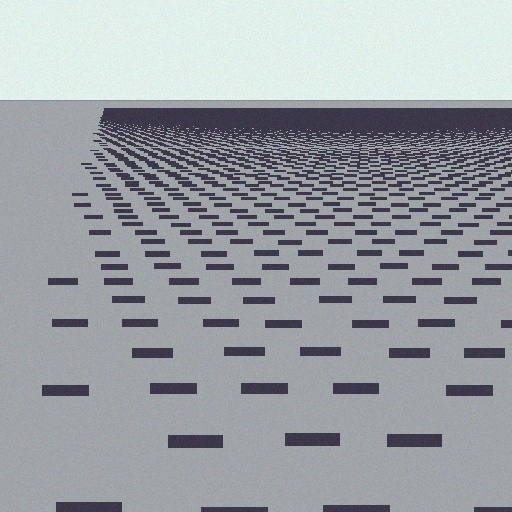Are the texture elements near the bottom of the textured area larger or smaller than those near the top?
Larger. Near the bottom, elements are closer to the viewer and appear at a bigger on-screen size.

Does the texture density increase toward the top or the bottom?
Density increases toward the top.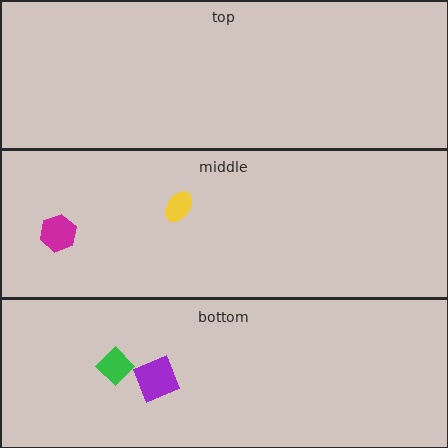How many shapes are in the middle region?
2.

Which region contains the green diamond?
The bottom region.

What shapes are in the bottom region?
The purple square, the green diamond.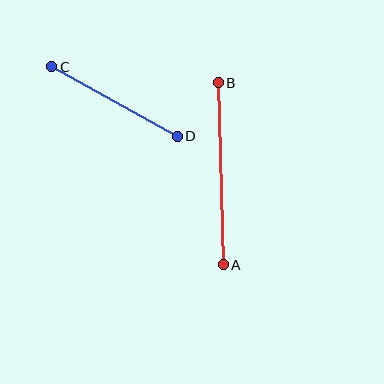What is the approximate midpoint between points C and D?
The midpoint is at approximately (115, 102) pixels.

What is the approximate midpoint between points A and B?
The midpoint is at approximately (221, 174) pixels.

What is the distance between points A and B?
The distance is approximately 182 pixels.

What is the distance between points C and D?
The distance is approximately 144 pixels.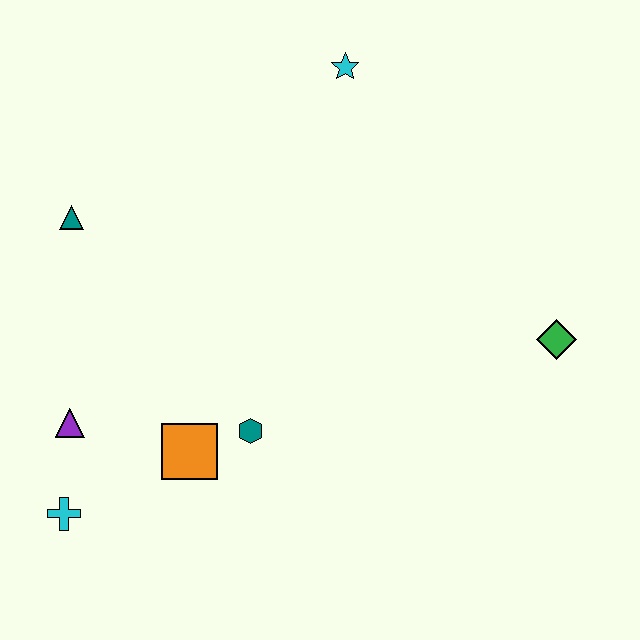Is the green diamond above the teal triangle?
No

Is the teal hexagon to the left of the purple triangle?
No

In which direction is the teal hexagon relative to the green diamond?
The teal hexagon is to the left of the green diamond.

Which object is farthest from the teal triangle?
The green diamond is farthest from the teal triangle.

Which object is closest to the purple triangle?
The cyan cross is closest to the purple triangle.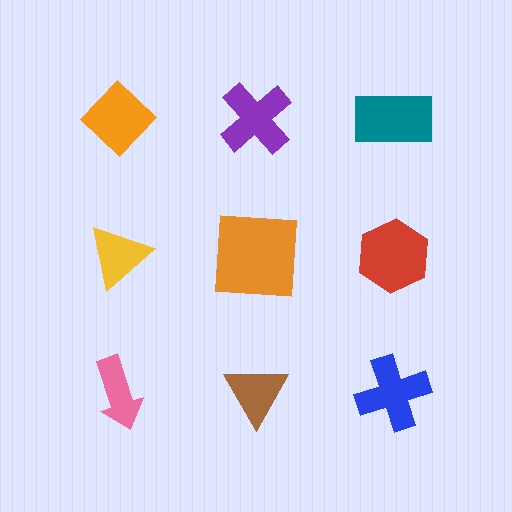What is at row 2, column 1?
A yellow triangle.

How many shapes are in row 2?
3 shapes.